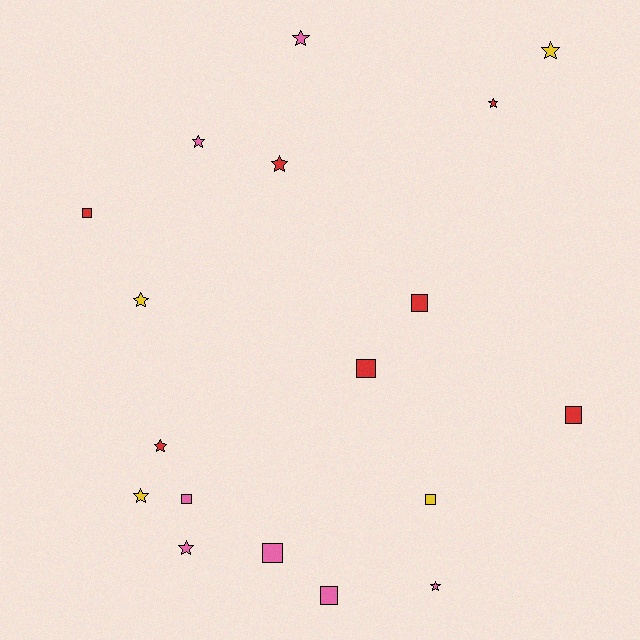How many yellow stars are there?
There are 3 yellow stars.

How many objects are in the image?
There are 18 objects.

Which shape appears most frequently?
Star, with 10 objects.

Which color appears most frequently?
Red, with 7 objects.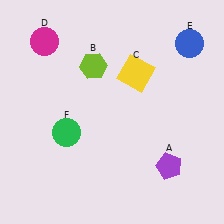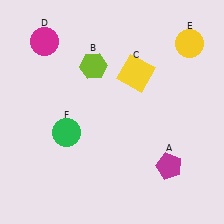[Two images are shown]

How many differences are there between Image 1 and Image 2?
There are 2 differences between the two images.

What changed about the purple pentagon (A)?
In Image 1, A is purple. In Image 2, it changed to magenta.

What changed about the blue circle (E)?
In Image 1, E is blue. In Image 2, it changed to yellow.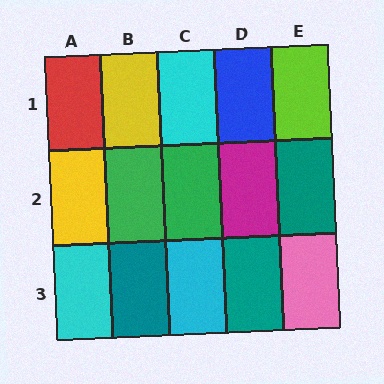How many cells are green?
2 cells are green.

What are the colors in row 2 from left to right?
Yellow, green, green, magenta, teal.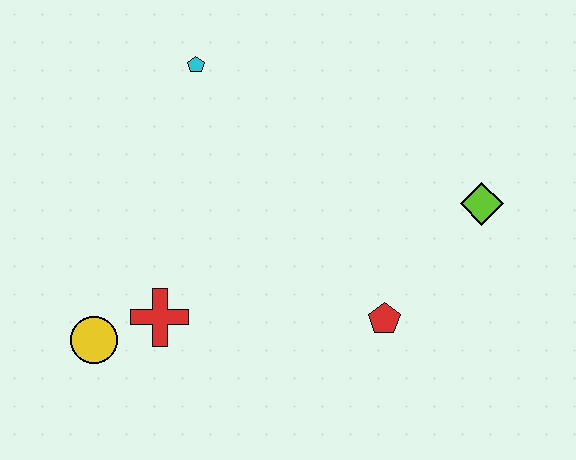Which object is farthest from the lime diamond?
The yellow circle is farthest from the lime diamond.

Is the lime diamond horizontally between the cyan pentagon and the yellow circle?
No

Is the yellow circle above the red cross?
No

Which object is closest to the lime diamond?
The red pentagon is closest to the lime diamond.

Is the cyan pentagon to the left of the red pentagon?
Yes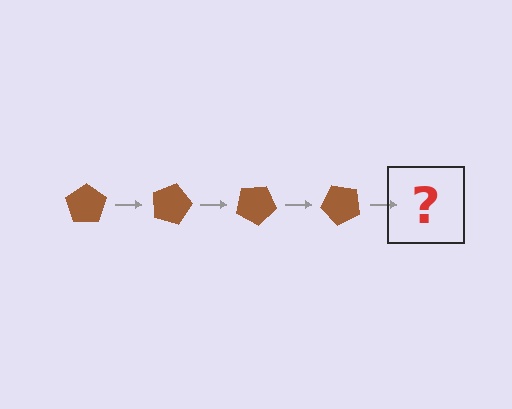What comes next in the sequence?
The next element should be a brown pentagon rotated 60 degrees.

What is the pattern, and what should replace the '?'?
The pattern is that the pentagon rotates 15 degrees each step. The '?' should be a brown pentagon rotated 60 degrees.